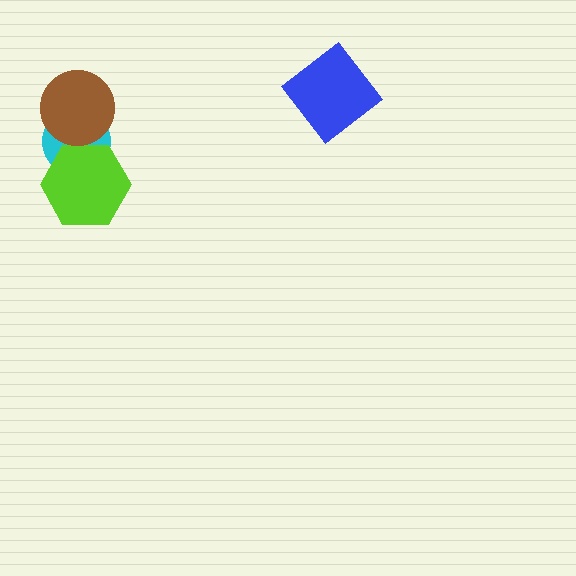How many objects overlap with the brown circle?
1 object overlaps with the brown circle.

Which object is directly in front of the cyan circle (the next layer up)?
The lime hexagon is directly in front of the cyan circle.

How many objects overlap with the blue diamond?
0 objects overlap with the blue diamond.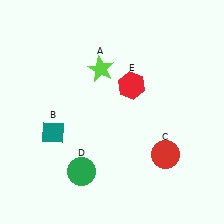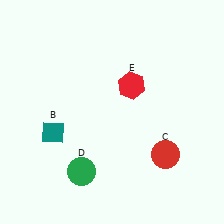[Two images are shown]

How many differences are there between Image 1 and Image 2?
There is 1 difference between the two images.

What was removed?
The lime star (A) was removed in Image 2.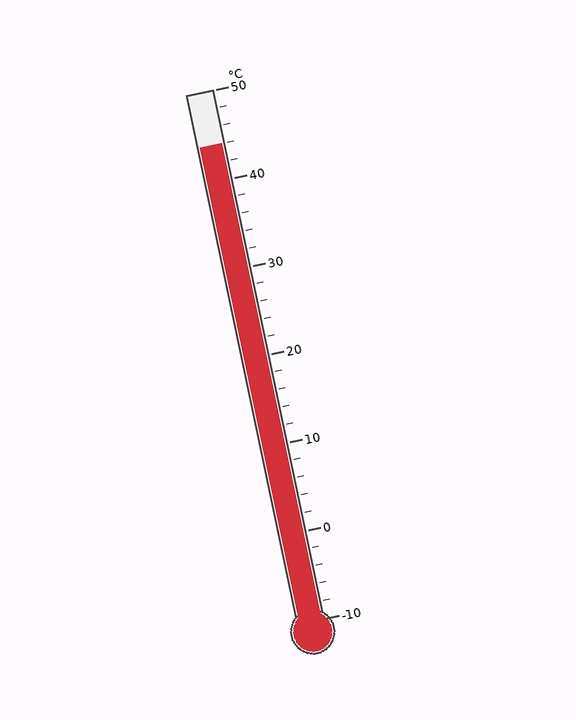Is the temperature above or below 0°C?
The temperature is above 0°C.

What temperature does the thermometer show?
The thermometer shows approximately 44°C.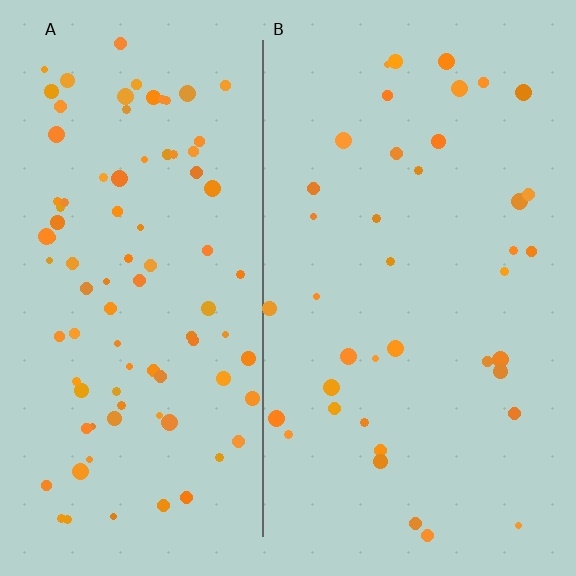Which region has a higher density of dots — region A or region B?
A (the left).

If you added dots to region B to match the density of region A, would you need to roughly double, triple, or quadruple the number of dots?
Approximately double.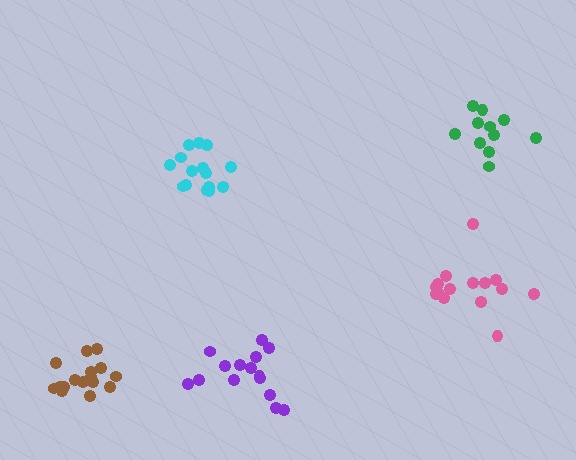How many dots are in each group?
Group 1: 15 dots, Group 2: 15 dots, Group 3: 11 dots, Group 4: 16 dots, Group 5: 15 dots (72 total).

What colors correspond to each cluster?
The clusters are colored: cyan, purple, green, brown, pink.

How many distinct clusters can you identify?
There are 5 distinct clusters.